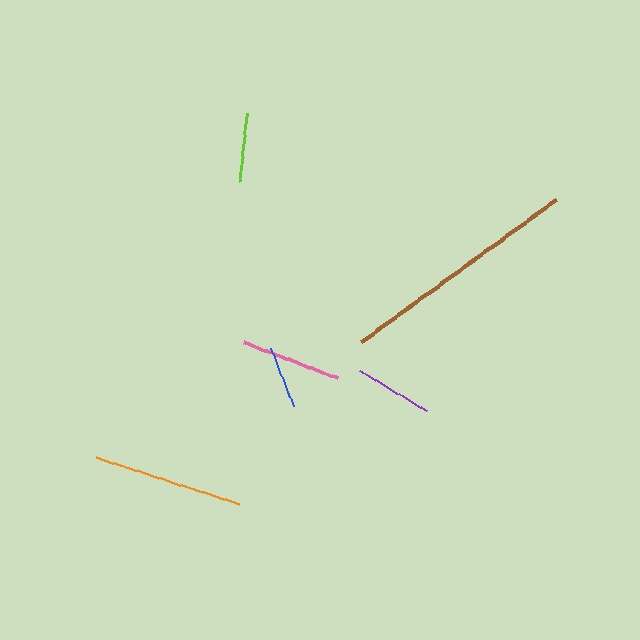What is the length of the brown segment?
The brown segment is approximately 240 pixels long.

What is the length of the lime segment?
The lime segment is approximately 68 pixels long.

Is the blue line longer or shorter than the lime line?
The lime line is longer than the blue line.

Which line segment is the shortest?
The blue line is the shortest at approximately 62 pixels.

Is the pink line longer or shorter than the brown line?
The brown line is longer than the pink line.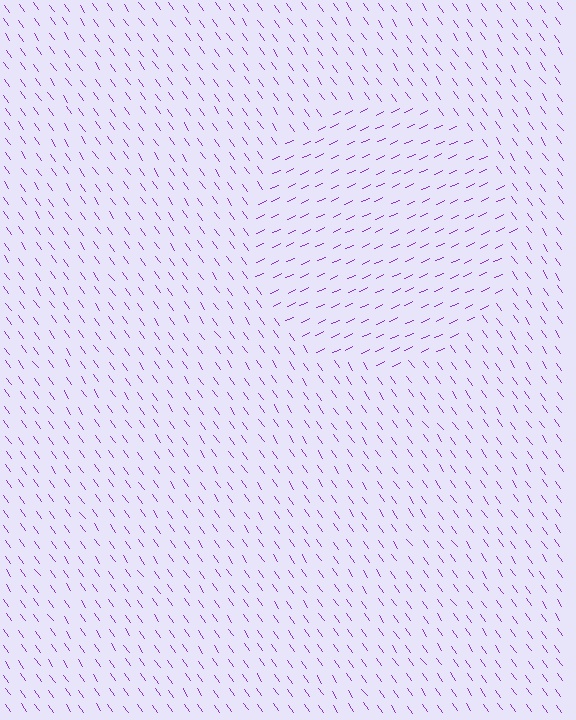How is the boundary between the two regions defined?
The boundary is defined purely by a change in line orientation (approximately 80 degrees difference). All lines are the same color and thickness.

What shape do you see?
I see a circle.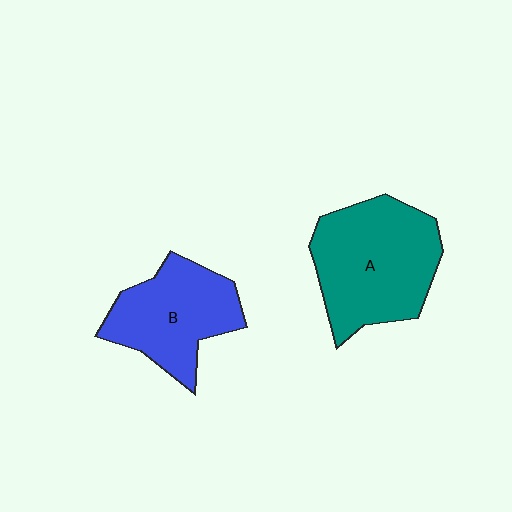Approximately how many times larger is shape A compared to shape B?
Approximately 1.3 times.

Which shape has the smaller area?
Shape B (blue).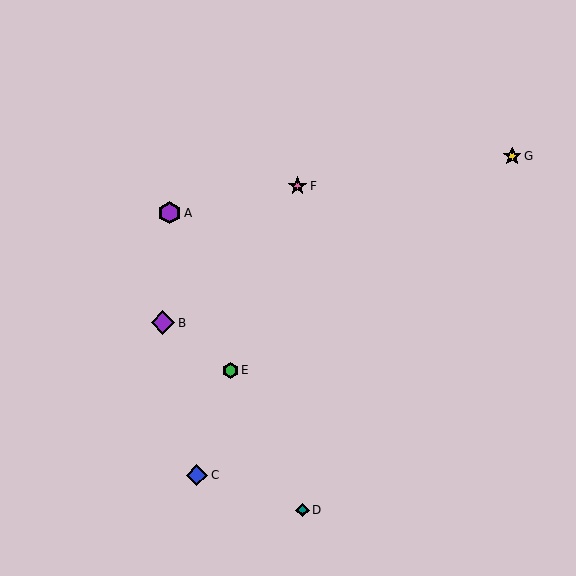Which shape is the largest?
The purple diamond (labeled B) is the largest.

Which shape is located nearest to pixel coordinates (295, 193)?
The pink star (labeled F) at (297, 186) is nearest to that location.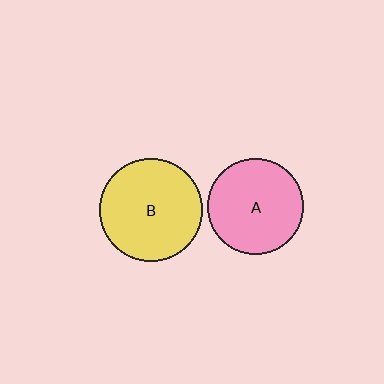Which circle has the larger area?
Circle B (yellow).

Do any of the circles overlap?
No, none of the circles overlap.